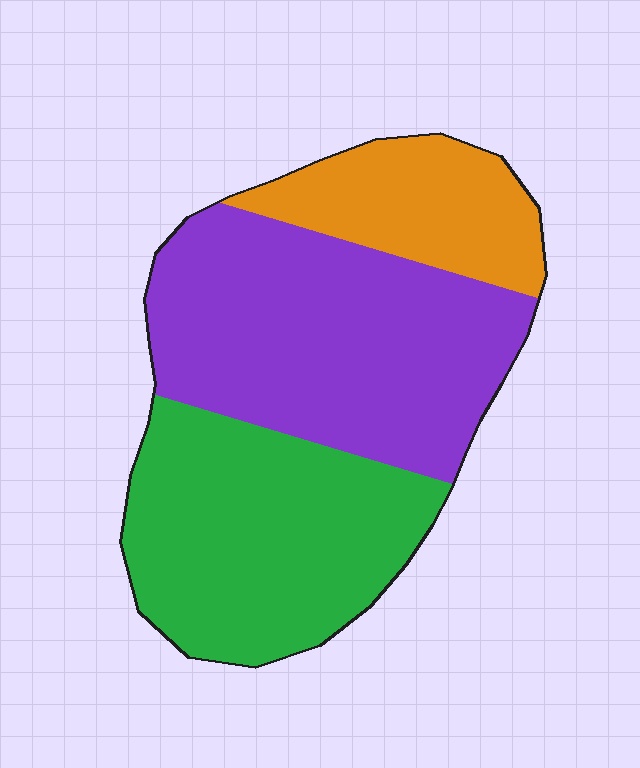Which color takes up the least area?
Orange, at roughly 20%.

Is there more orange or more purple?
Purple.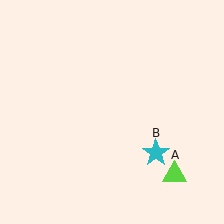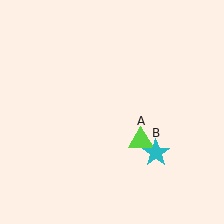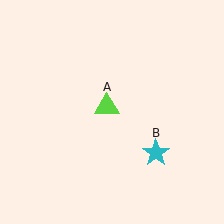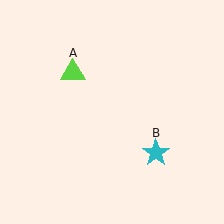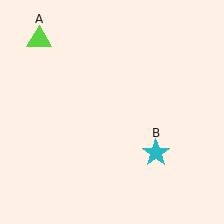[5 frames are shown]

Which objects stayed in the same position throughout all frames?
Cyan star (object B) remained stationary.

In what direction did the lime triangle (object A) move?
The lime triangle (object A) moved up and to the left.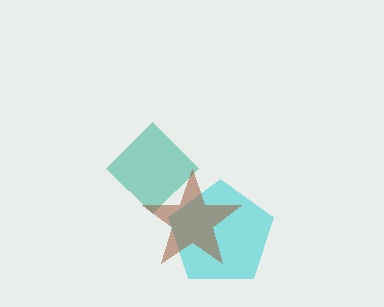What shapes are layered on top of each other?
The layered shapes are: a cyan pentagon, a teal diamond, a brown star.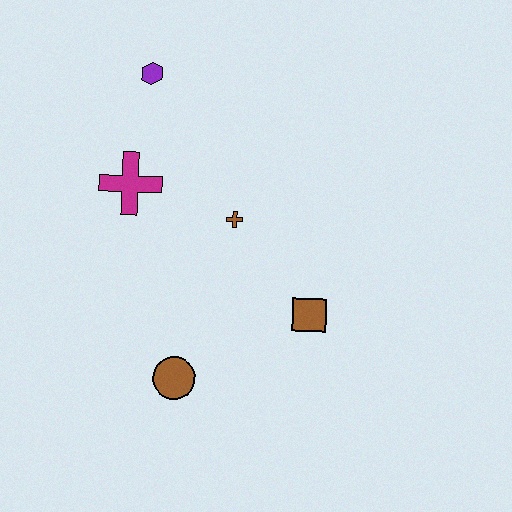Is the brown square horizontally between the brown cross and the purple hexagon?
No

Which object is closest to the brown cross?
The magenta cross is closest to the brown cross.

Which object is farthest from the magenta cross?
The brown square is farthest from the magenta cross.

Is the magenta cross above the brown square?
Yes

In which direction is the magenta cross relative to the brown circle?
The magenta cross is above the brown circle.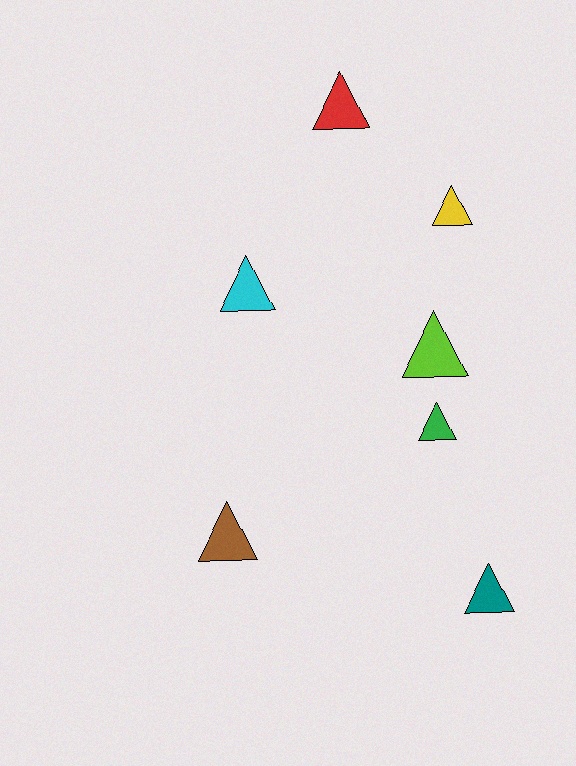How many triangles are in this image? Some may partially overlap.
There are 7 triangles.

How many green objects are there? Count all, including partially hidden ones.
There is 1 green object.